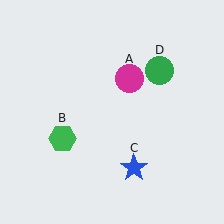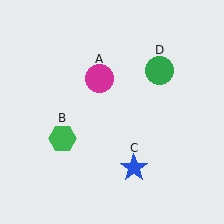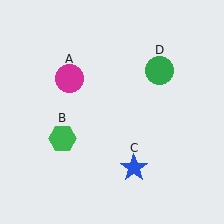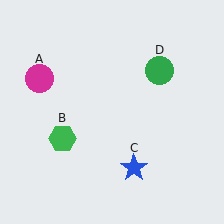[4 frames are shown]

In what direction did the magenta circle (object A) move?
The magenta circle (object A) moved left.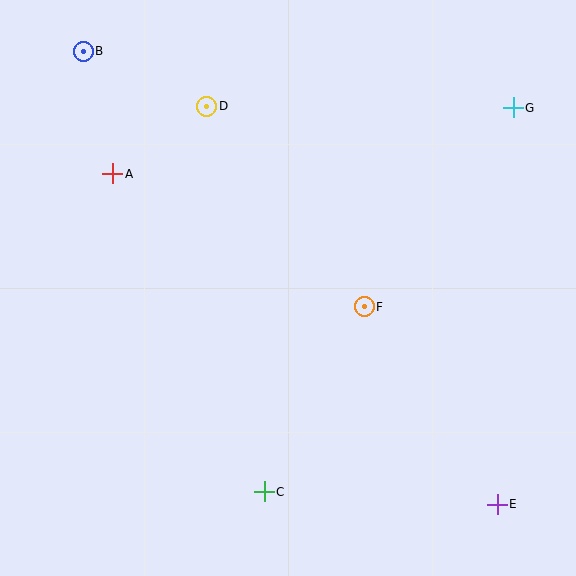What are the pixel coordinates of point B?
Point B is at (83, 51).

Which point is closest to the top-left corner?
Point B is closest to the top-left corner.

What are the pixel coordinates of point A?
Point A is at (113, 174).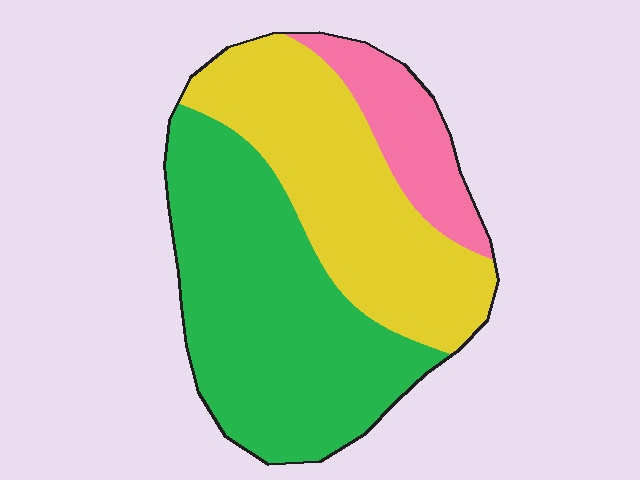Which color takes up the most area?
Green, at roughly 50%.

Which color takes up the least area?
Pink, at roughly 15%.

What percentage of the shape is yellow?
Yellow takes up about three eighths (3/8) of the shape.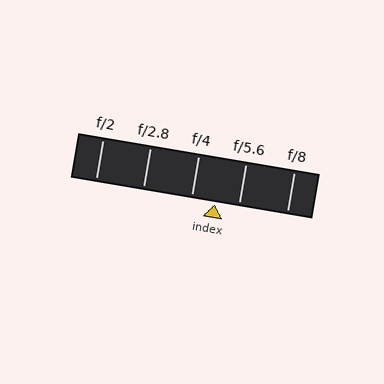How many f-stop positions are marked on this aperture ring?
There are 5 f-stop positions marked.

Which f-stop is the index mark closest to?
The index mark is closest to f/4.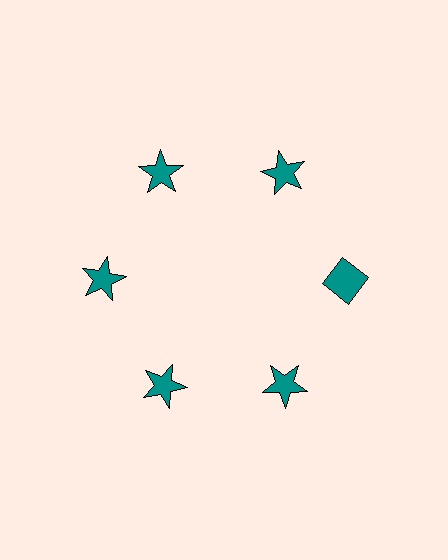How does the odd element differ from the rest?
It has a different shape: diamond instead of star.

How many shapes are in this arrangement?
There are 6 shapes arranged in a ring pattern.